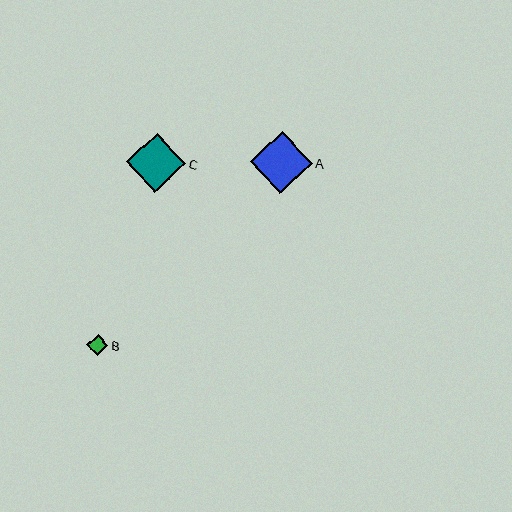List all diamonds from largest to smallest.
From largest to smallest: A, C, B.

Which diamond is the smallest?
Diamond B is the smallest with a size of approximately 21 pixels.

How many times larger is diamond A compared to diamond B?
Diamond A is approximately 2.9 times the size of diamond B.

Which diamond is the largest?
Diamond A is the largest with a size of approximately 62 pixels.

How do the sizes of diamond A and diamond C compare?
Diamond A and diamond C are approximately the same size.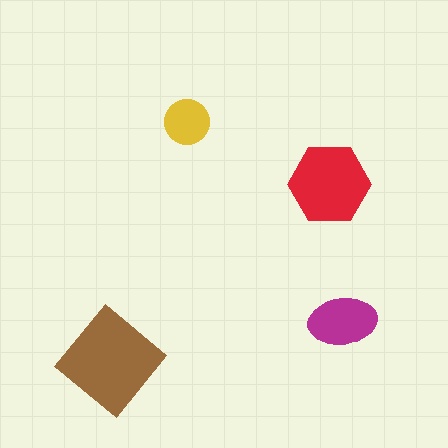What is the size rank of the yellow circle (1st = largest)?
4th.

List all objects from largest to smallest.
The brown diamond, the red hexagon, the magenta ellipse, the yellow circle.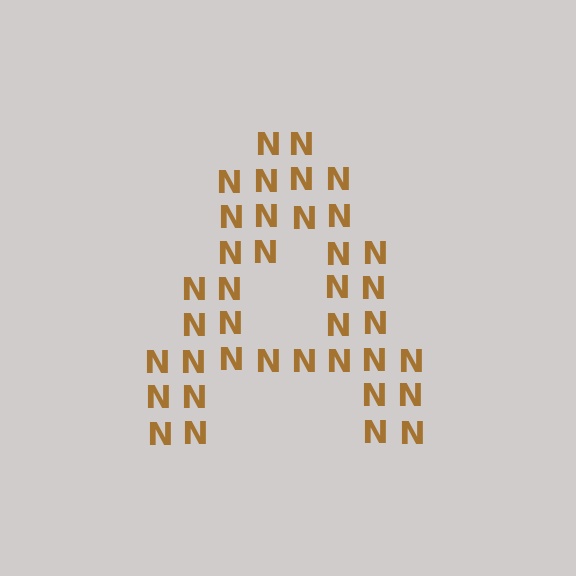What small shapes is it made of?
It is made of small letter N's.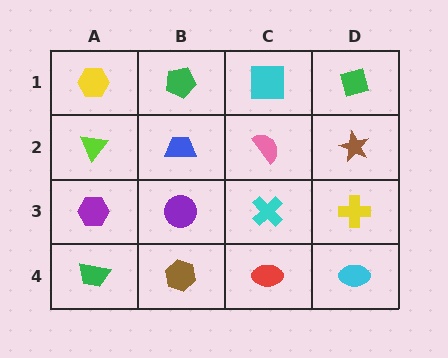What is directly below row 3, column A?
A green trapezoid.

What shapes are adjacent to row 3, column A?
A lime triangle (row 2, column A), a green trapezoid (row 4, column A), a purple circle (row 3, column B).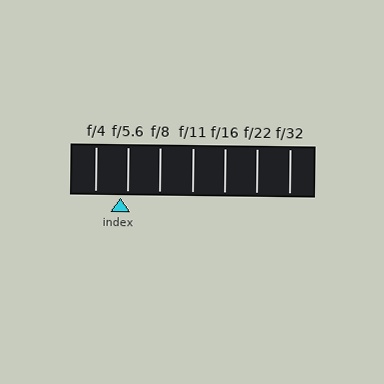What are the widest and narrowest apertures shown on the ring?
The widest aperture shown is f/4 and the narrowest is f/32.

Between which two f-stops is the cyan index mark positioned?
The index mark is between f/4 and f/5.6.